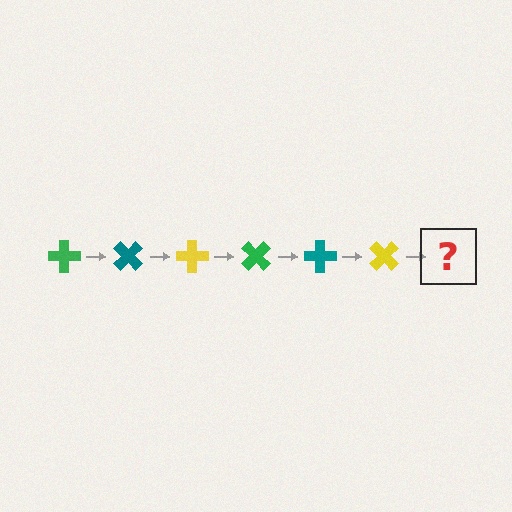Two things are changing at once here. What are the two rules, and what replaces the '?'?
The two rules are that it rotates 45 degrees each step and the color cycles through green, teal, and yellow. The '?' should be a green cross, rotated 270 degrees from the start.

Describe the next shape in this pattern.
It should be a green cross, rotated 270 degrees from the start.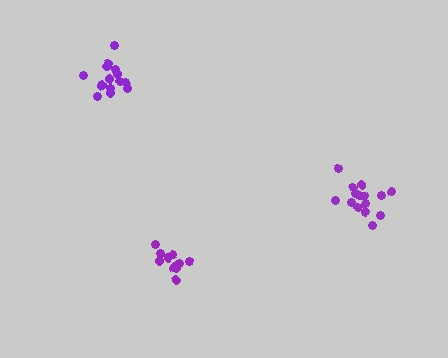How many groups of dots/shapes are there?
There are 3 groups.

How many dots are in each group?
Group 1: 11 dots, Group 2: 15 dots, Group 3: 14 dots (40 total).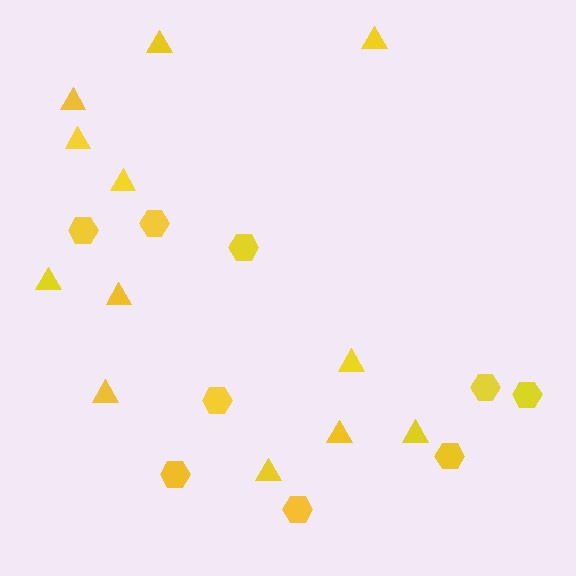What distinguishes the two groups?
There are 2 groups: one group of triangles (12) and one group of hexagons (9).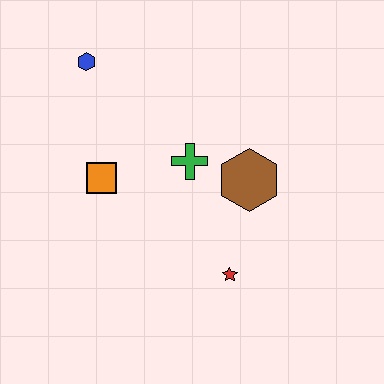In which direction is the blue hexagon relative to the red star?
The blue hexagon is above the red star.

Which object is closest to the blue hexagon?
The orange square is closest to the blue hexagon.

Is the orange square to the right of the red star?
No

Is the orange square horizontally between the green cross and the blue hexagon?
Yes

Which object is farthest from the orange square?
The red star is farthest from the orange square.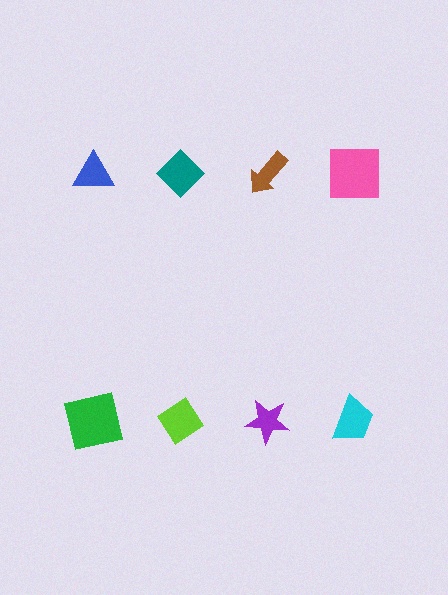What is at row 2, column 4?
A cyan trapezoid.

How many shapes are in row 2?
4 shapes.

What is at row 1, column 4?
A pink square.